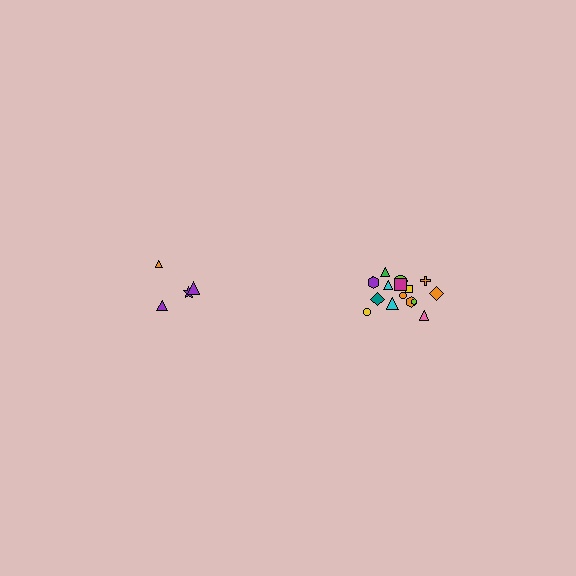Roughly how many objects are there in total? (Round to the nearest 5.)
Roughly 20 objects in total.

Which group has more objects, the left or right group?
The right group.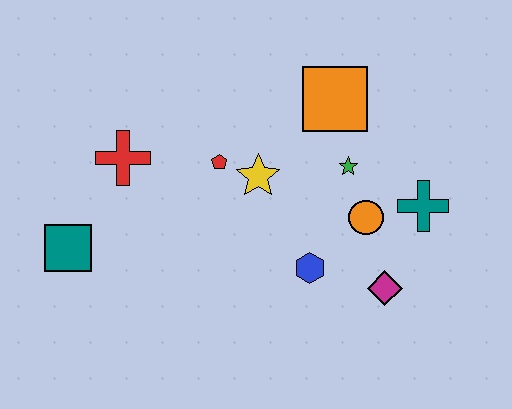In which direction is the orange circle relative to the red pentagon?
The orange circle is to the right of the red pentagon.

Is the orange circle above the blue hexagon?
Yes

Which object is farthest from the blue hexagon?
The teal square is farthest from the blue hexagon.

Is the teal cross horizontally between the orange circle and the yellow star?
No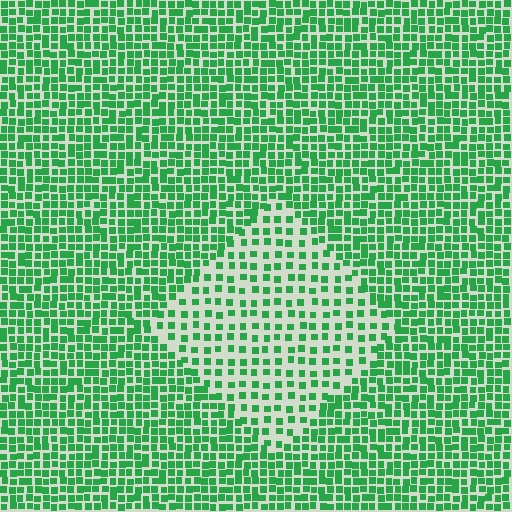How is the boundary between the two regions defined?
The boundary is defined by a change in element density (approximately 2.0x ratio). All elements are the same color, size, and shape.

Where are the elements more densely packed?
The elements are more densely packed outside the diamond boundary.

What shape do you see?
I see a diamond.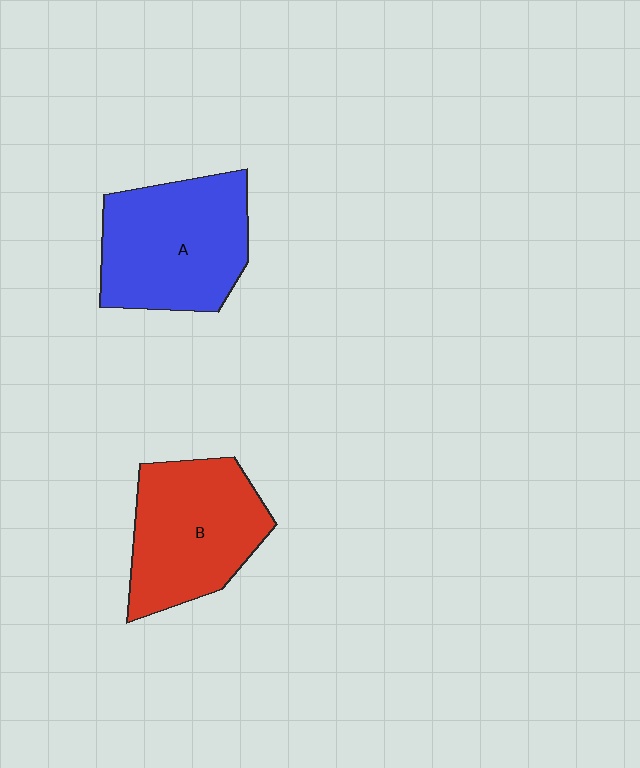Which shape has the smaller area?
Shape B (red).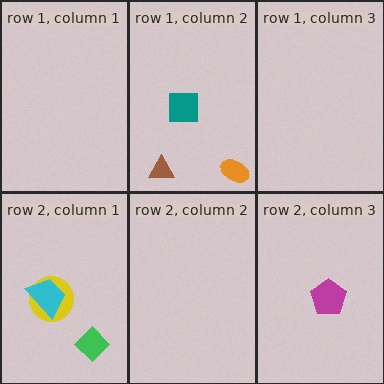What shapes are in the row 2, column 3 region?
The magenta pentagon.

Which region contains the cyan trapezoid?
The row 2, column 1 region.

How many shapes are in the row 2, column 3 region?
1.